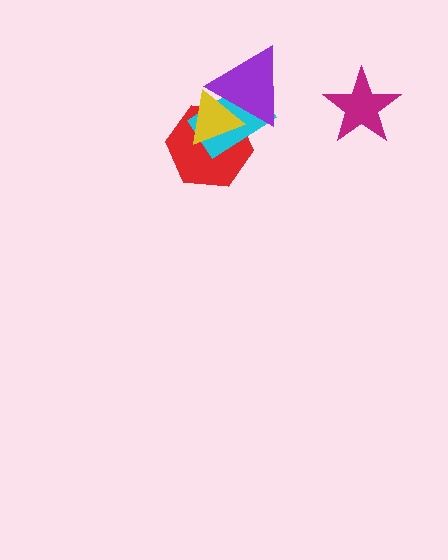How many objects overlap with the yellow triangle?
3 objects overlap with the yellow triangle.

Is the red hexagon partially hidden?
Yes, it is partially covered by another shape.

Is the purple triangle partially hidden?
No, no other shape covers it.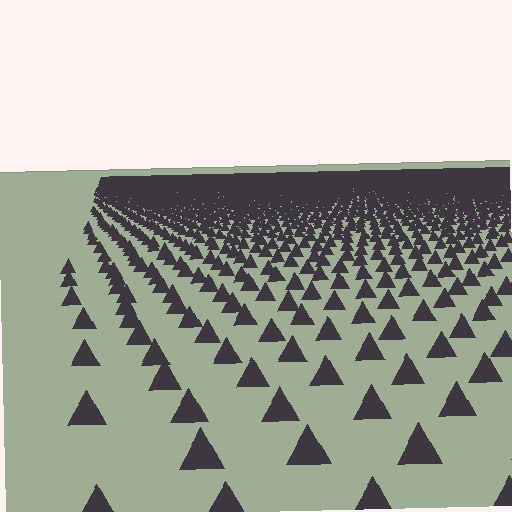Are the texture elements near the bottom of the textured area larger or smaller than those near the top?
Larger. Near the bottom, elements are closer to the viewer and appear at a bigger on-screen size.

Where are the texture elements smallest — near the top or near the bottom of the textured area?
Near the top.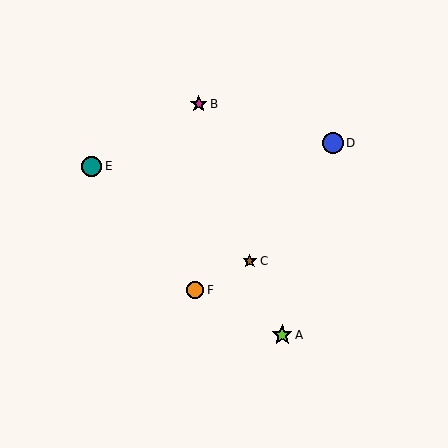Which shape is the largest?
The blue circle (labeled D) is the largest.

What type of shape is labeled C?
Shape C is a brown star.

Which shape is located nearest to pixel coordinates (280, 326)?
The lime star (labeled A) at (282, 335) is nearest to that location.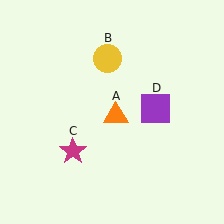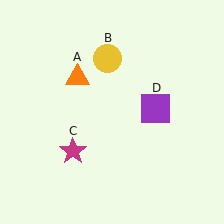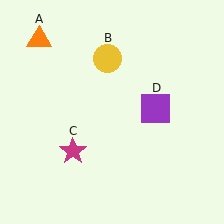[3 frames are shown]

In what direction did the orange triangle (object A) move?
The orange triangle (object A) moved up and to the left.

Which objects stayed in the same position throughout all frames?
Yellow circle (object B) and magenta star (object C) and purple square (object D) remained stationary.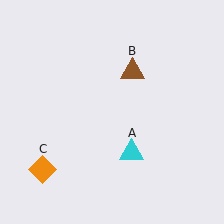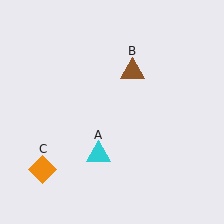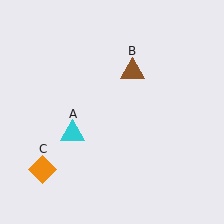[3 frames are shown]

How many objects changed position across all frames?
1 object changed position: cyan triangle (object A).